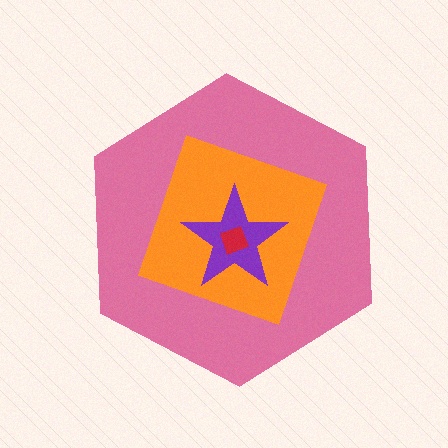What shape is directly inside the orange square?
The purple star.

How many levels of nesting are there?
4.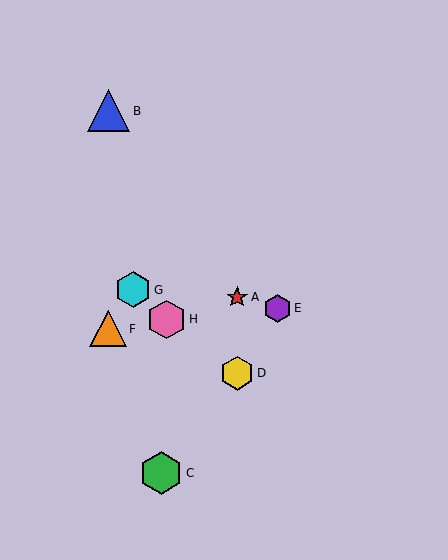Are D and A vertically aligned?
Yes, both are at x≈237.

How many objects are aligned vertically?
2 objects (A, D) are aligned vertically.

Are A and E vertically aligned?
No, A is at x≈237 and E is at x≈277.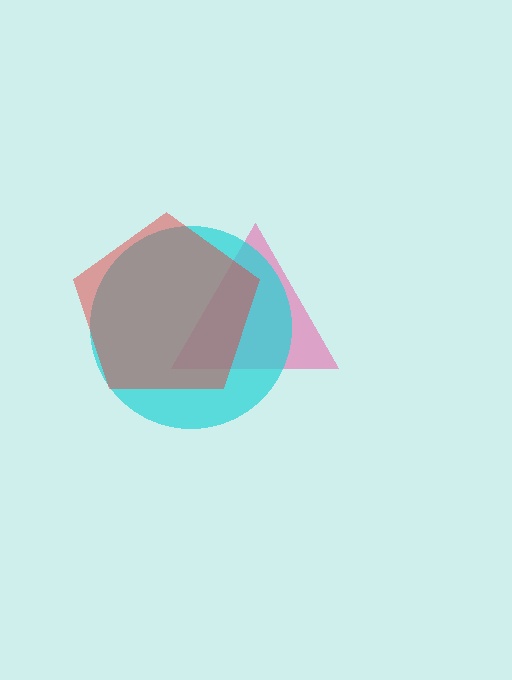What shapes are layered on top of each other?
The layered shapes are: a pink triangle, a cyan circle, a red pentagon.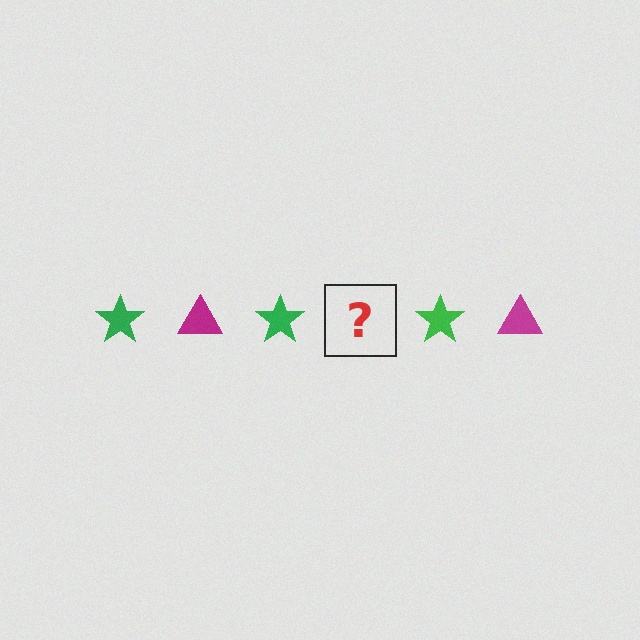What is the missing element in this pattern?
The missing element is a magenta triangle.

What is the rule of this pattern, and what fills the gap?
The rule is that the pattern alternates between green star and magenta triangle. The gap should be filled with a magenta triangle.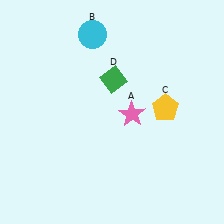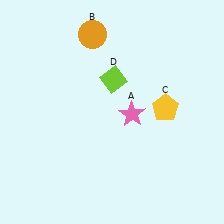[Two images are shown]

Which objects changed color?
B changed from cyan to orange. D changed from green to lime.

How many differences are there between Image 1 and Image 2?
There are 2 differences between the two images.